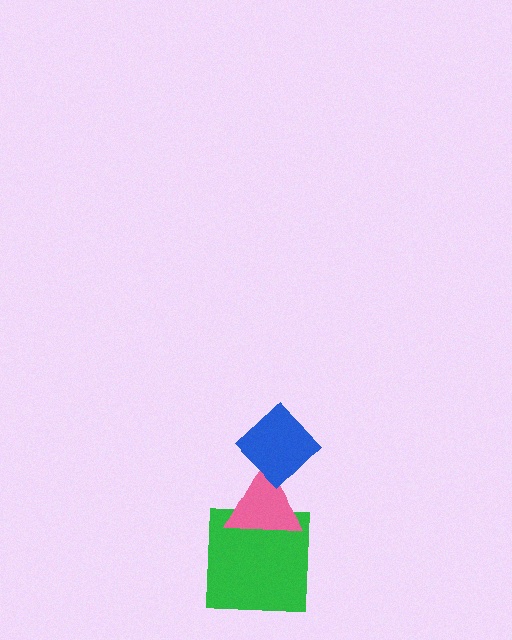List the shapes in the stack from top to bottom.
From top to bottom: the blue diamond, the pink triangle, the green square.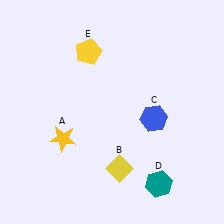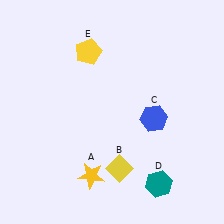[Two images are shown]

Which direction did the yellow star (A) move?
The yellow star (A) moved down.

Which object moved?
The yellow star (A) moved down.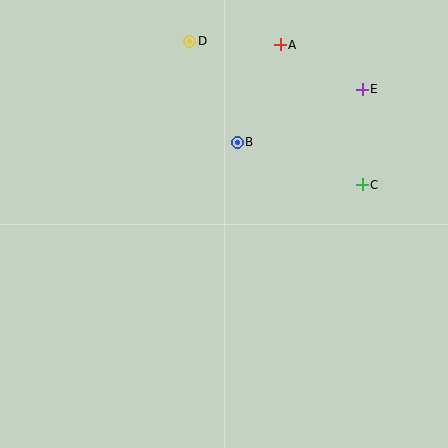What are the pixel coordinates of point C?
Point C is at (362, 185).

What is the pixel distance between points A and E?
The distance between A and E is 93 pixels.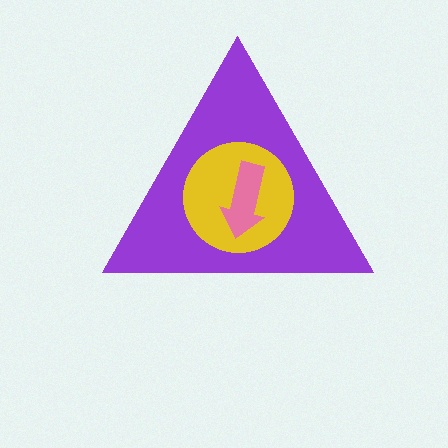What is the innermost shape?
The pink arrow.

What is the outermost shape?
The purple triangle.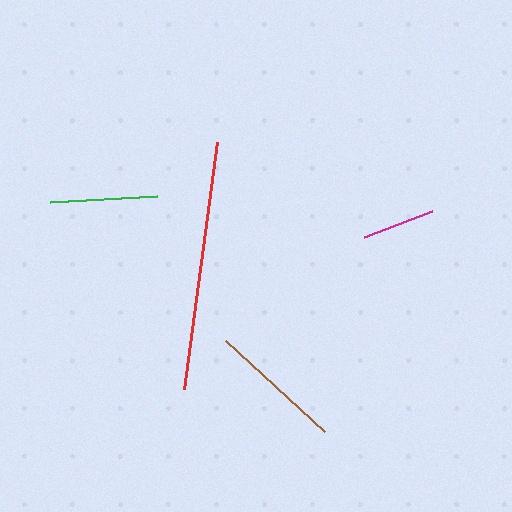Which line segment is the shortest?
The magenta line is the shortest at approximately 73 pixels.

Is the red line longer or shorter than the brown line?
The red line is longer than the brown line.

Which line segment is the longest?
The red line is the longest at approximately 249 pixels.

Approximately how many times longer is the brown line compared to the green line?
The brown line is approximately 1.3 times the length of the green line.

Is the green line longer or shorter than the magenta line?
The green line is longer than the magenta line.